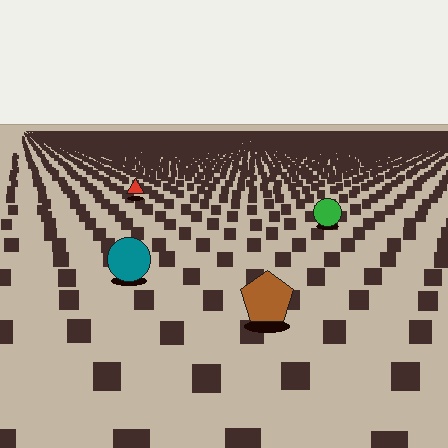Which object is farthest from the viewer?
The red triangle is farthest from the viewer. It appears smaller and the ground texture around it is denser.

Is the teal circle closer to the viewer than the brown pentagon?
No. The brown pentagon is closer — you can tell from the texture gradient: the ground texture is coarser near it.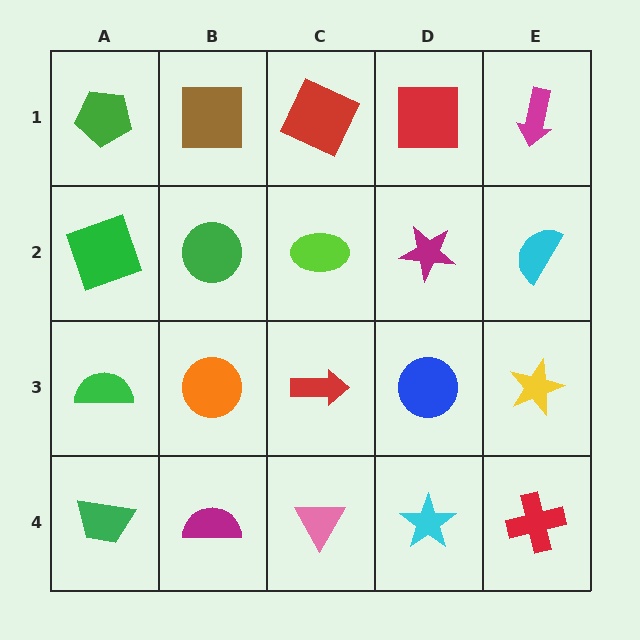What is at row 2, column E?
A cyan semicircle.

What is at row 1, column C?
A red square.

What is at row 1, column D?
A red square.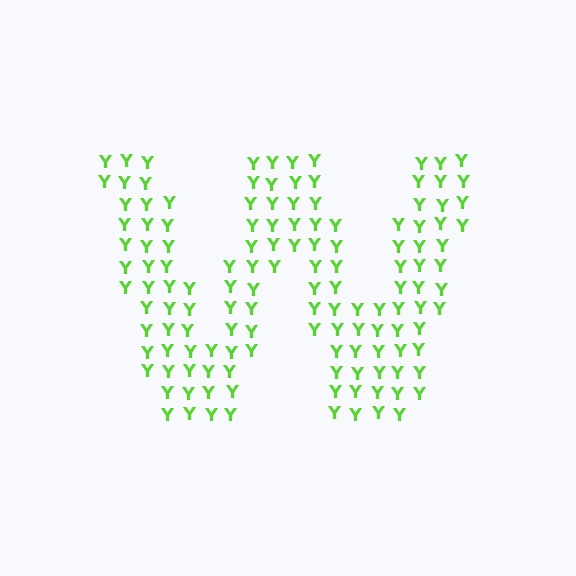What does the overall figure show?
The overall figure shows the letter W.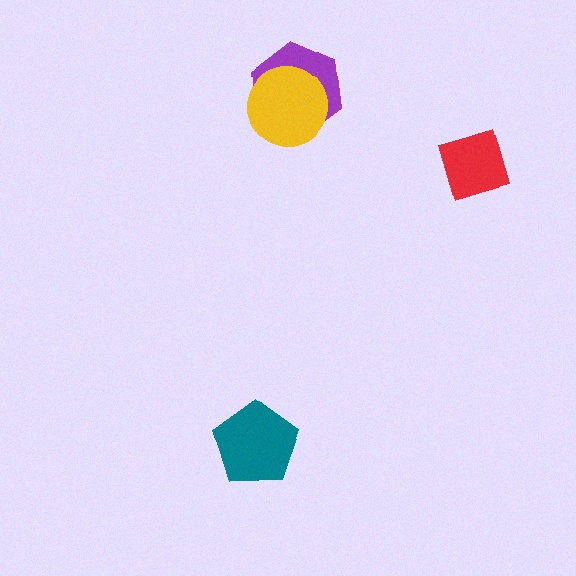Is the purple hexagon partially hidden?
Yes, it is partially covered by another shape.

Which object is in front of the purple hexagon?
The yellow circle is in front of the purple hexagon.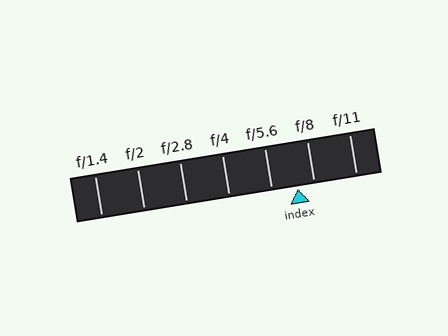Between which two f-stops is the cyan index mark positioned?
The index mark is between f/5.6 and f/8.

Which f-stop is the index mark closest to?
The index mark is closest to f/8.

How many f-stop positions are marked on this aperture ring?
There are 7 f-stop positions marked.